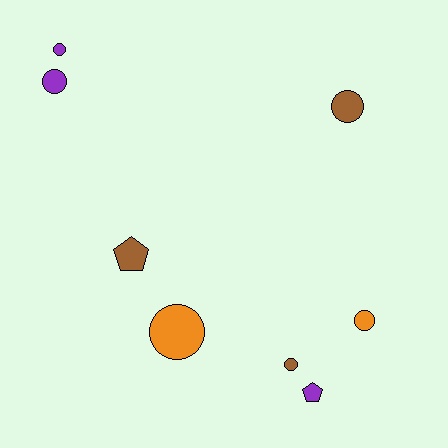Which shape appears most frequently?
Circle, with 6 objects.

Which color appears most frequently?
Brown, with 3 objects.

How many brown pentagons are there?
There is 1 brown pentagon.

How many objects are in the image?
There are 8 objects.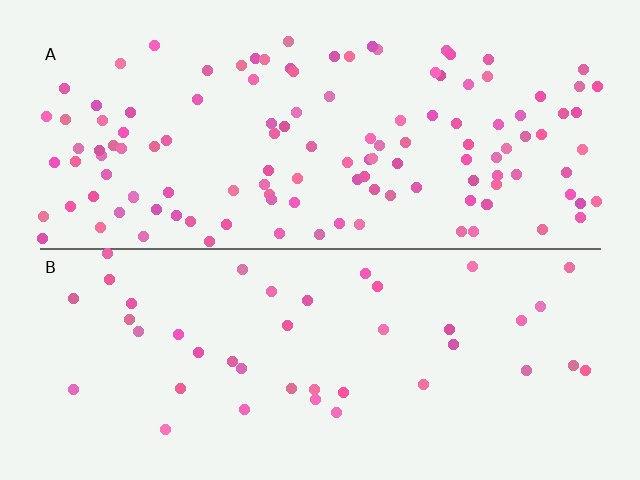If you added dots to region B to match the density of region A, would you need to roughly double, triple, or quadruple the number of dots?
Approximately triple.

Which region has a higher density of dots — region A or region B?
A (the top).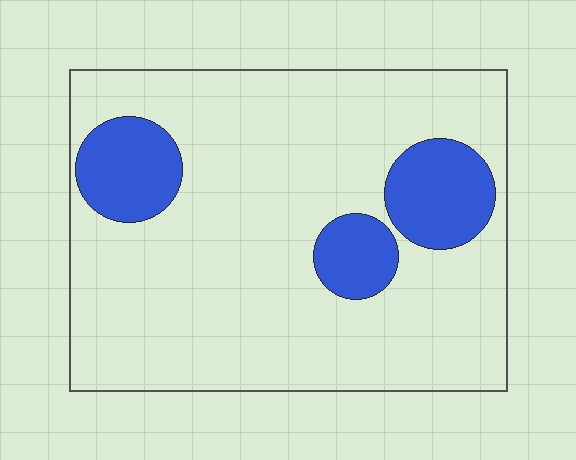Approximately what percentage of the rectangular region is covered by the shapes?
Approximately 15%.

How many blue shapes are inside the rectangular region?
3.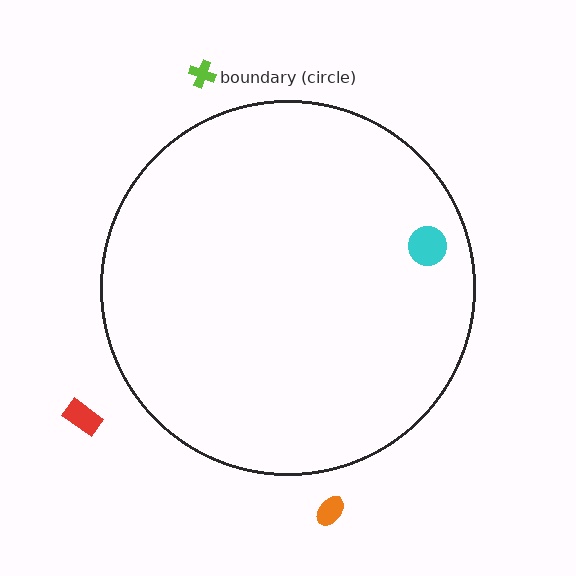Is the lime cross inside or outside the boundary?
Outside.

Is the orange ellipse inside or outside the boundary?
Outside.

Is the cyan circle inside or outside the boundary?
Inside.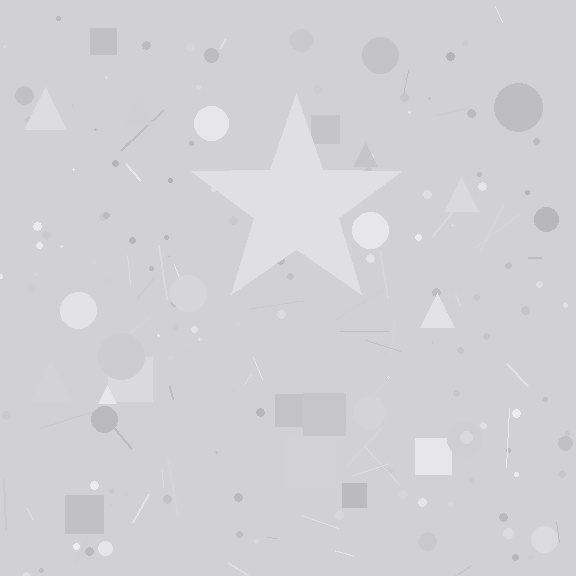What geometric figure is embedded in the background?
A star is embedded in the background.